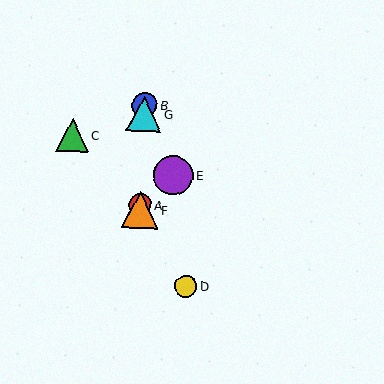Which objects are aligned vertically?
Objects A, B, F, G are aligned vertically.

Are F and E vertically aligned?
No, F is at x≈140 and E is at x≈173.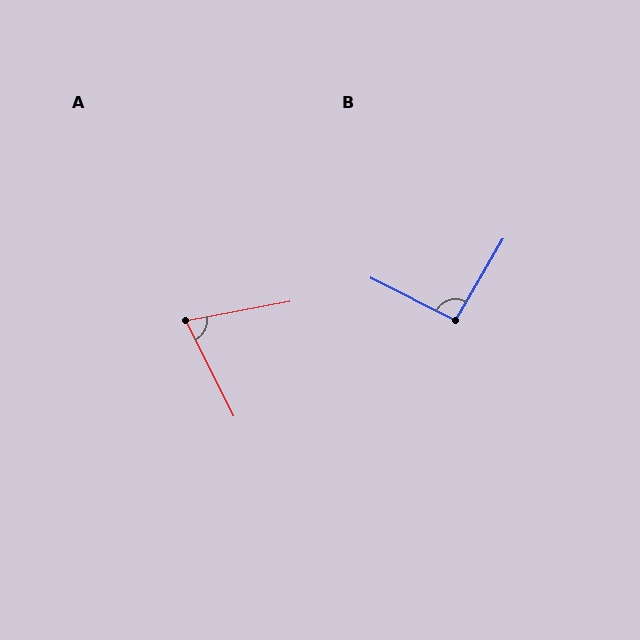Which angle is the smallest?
A, at approximately 74 degrees.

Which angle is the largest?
B, at approximately 93 degrees.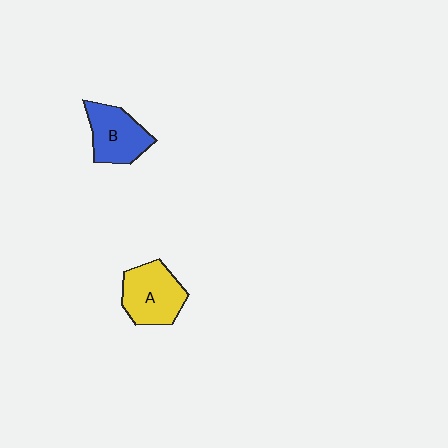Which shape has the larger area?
Shape A (yellow).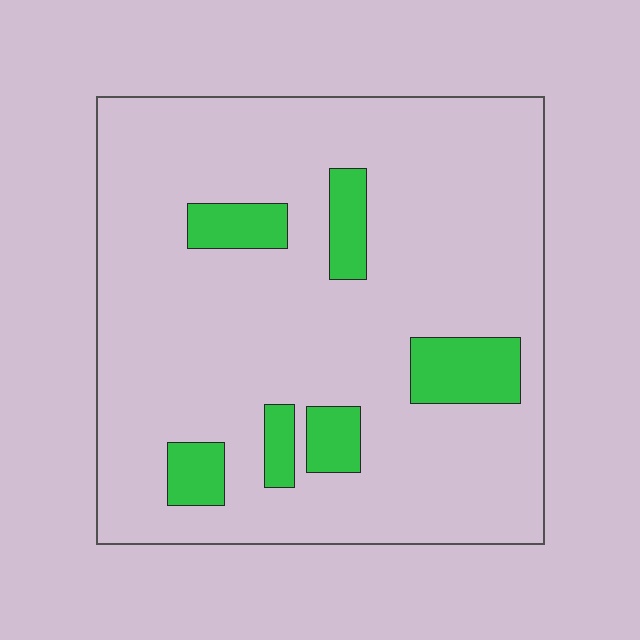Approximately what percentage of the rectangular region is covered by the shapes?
Approximately 15%.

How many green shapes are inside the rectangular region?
6.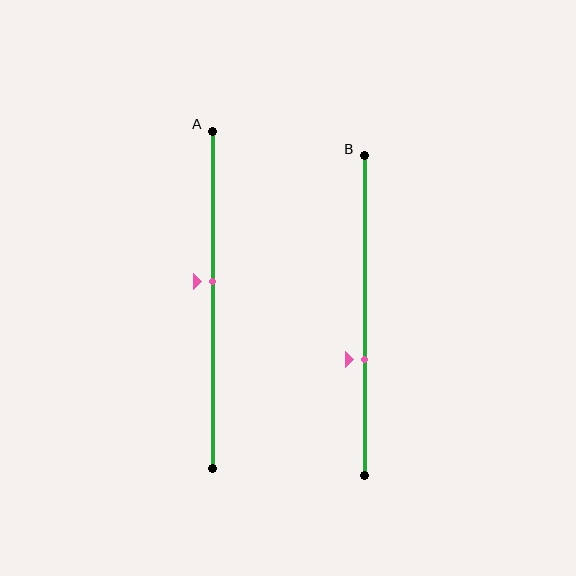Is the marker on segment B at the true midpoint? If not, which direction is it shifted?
No, the marker on segment B is shifted downward by about 14% of the segment length.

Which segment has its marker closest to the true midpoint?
Segment A has its marker closest to the true midpoint.